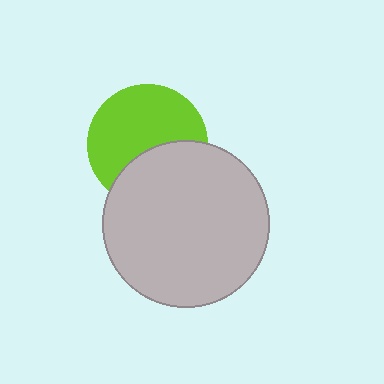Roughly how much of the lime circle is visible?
About half of it is visible (roughly 62%).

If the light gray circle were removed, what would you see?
You would see the complete lime circle.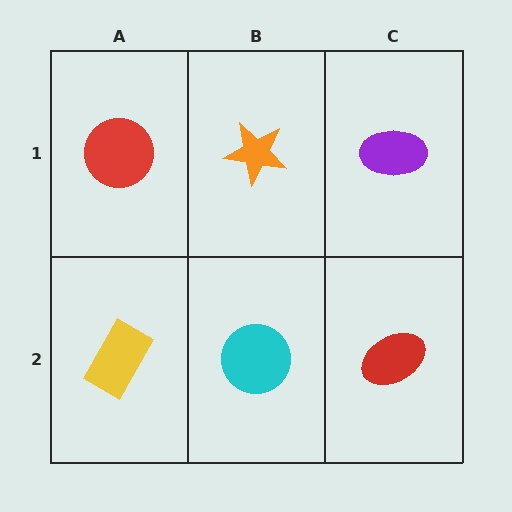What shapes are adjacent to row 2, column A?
A red circle (row 1, column A), a cyan circle (row 2, column B).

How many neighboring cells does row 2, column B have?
3.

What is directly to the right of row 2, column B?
A red ellipse.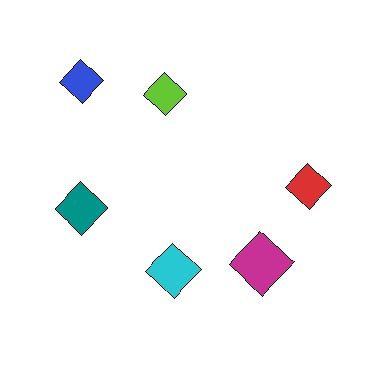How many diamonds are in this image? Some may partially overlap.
There are 6 diamonds.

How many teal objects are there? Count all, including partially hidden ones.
There is 1 teal object.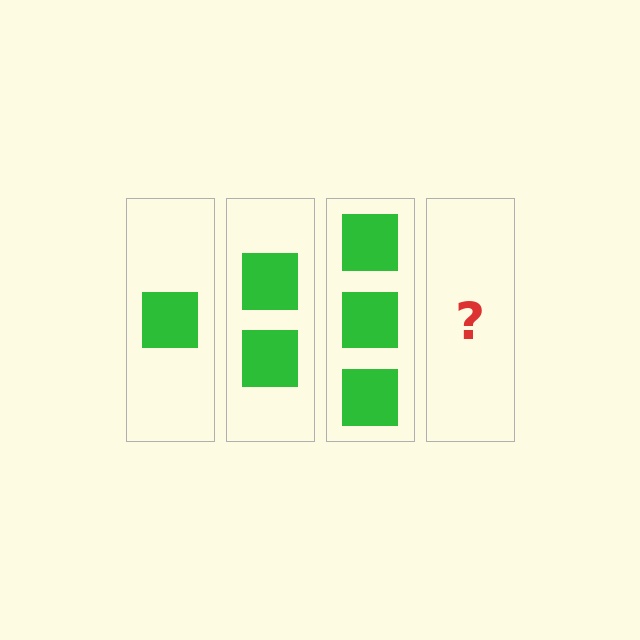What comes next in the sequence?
The next element should be 4 squares.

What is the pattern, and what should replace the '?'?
The pattern is that each step adds one more square. The '?' should be 4 squares.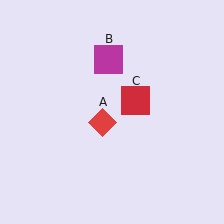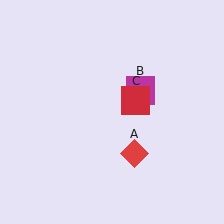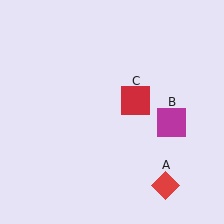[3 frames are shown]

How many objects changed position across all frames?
2 objects changed position: red diamond (object A), magenta square (object B).